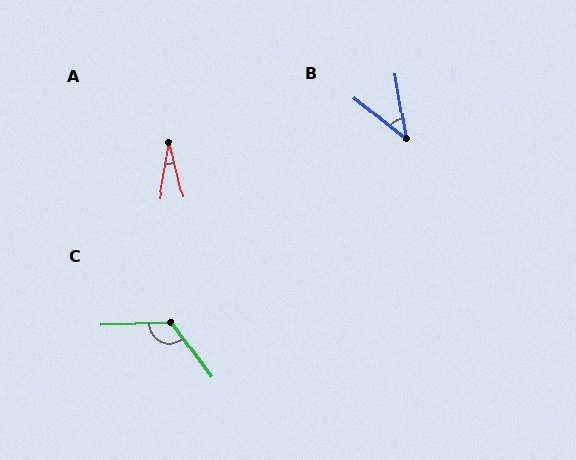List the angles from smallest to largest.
A (23°), B (42°), C (124°).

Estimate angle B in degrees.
Approximately 42 degrees.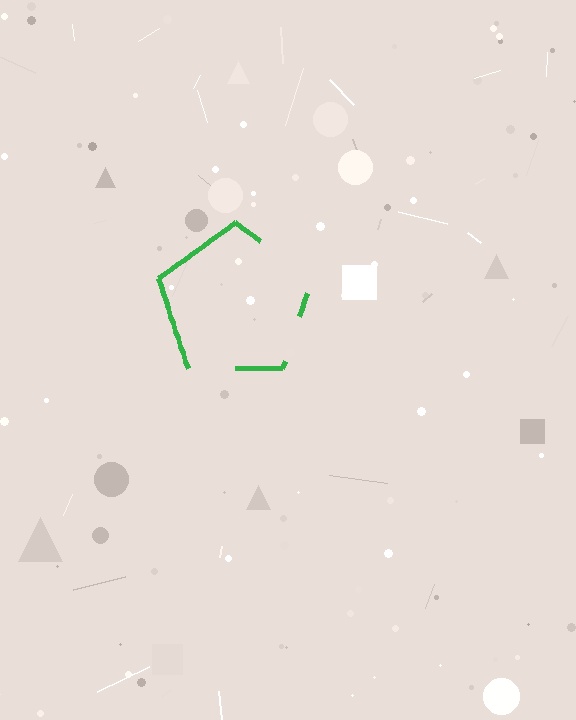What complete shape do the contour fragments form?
The contour fragments form a pentagon.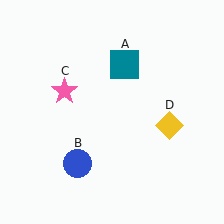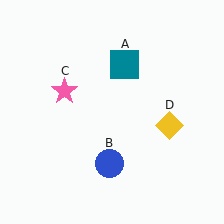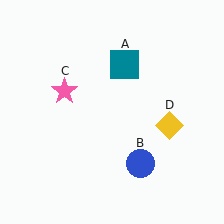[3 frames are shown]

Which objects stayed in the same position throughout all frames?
Teal square (object A) and pink star (object C) and yellow diamond (object D) remained stationary.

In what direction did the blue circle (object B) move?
The blue circle (object B) moved right.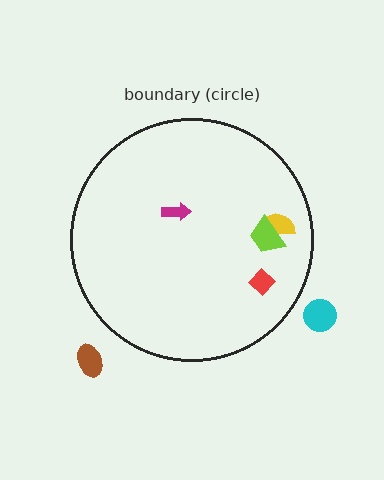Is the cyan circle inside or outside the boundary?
Outside.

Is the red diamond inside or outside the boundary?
Inside.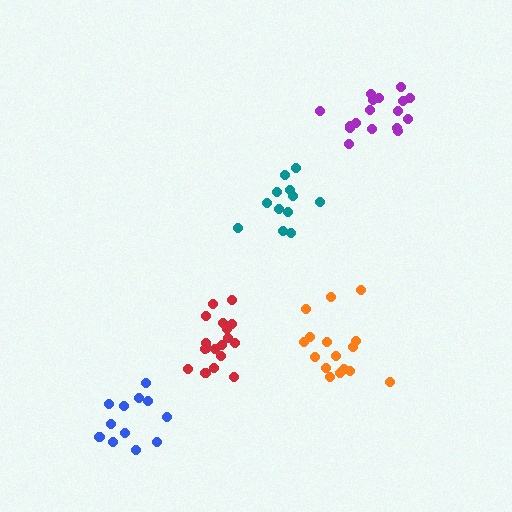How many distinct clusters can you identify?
There are 5 distinct clusters.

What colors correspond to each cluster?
The clusters are colored: orange, teal, red, purple, blue.